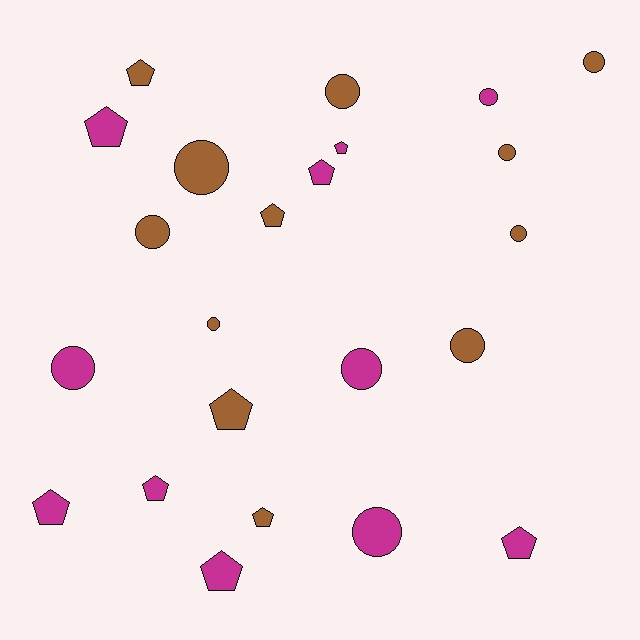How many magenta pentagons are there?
There are 7 magenta pentagons.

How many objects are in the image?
There are 23 objects.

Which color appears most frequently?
Brown, with 12 objects.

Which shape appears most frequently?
Circle, with 12 objects.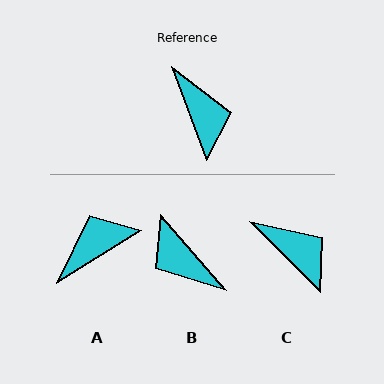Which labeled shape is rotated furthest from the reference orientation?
B, about 159 degrees away.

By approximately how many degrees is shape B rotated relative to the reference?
Approximately 159 degrees clockwise.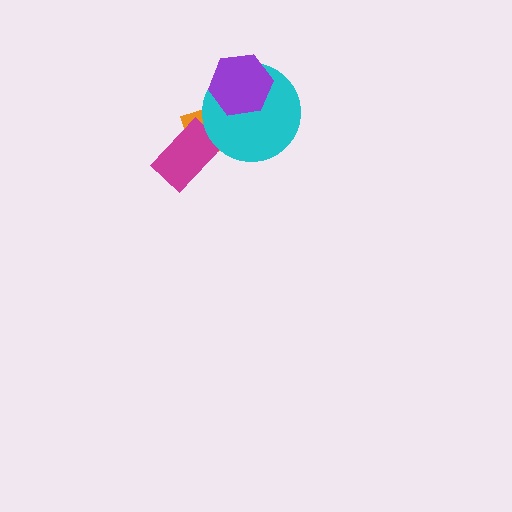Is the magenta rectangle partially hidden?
No, no other shape covers it.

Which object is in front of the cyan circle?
The purple hexagon is in front of the cyan circle.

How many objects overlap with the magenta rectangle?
1 object overlaps with the magenta rectangle.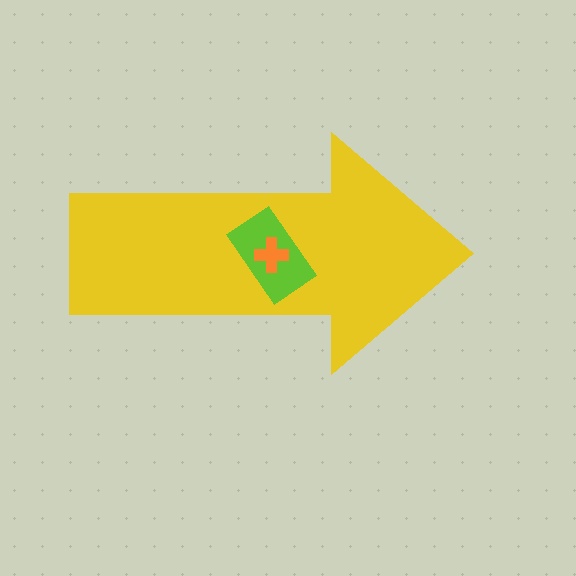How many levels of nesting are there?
3.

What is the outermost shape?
The yellow arrow.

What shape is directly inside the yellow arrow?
The lime rectangle.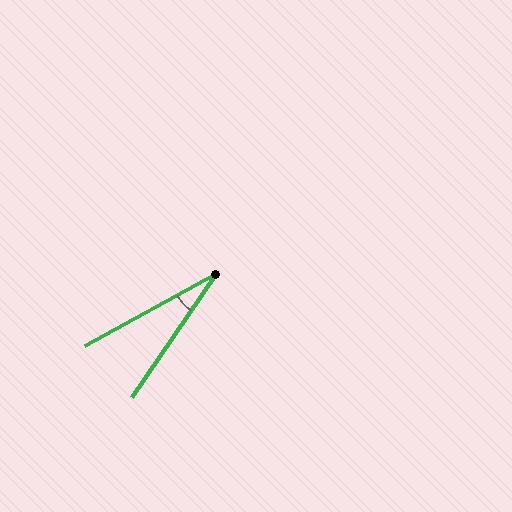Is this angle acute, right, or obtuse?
It is acute.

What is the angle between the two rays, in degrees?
Approximately 27 degrees.